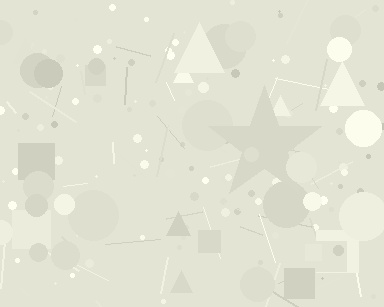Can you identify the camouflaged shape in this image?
The camouflaged shape is a star.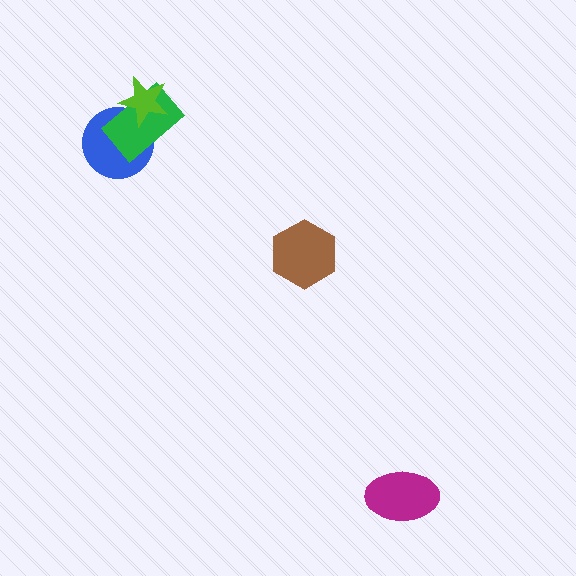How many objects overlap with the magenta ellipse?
0 objects overlap with the magenta ellipse.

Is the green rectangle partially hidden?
Yes, it is partially covered by another shape.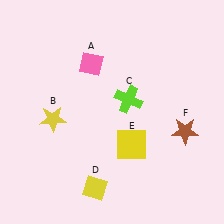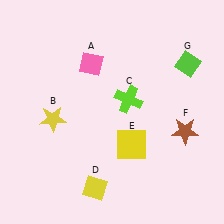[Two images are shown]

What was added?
A lime diamond (G) was added in Image 2.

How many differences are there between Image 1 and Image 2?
There is 1 difference between the two images.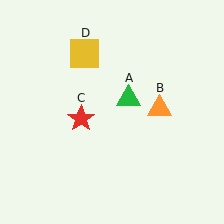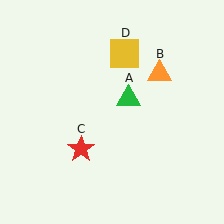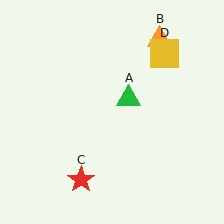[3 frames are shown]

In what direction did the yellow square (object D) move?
The yellow square (object D) moved right.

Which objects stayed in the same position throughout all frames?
Green triangle (object A) remained stationary.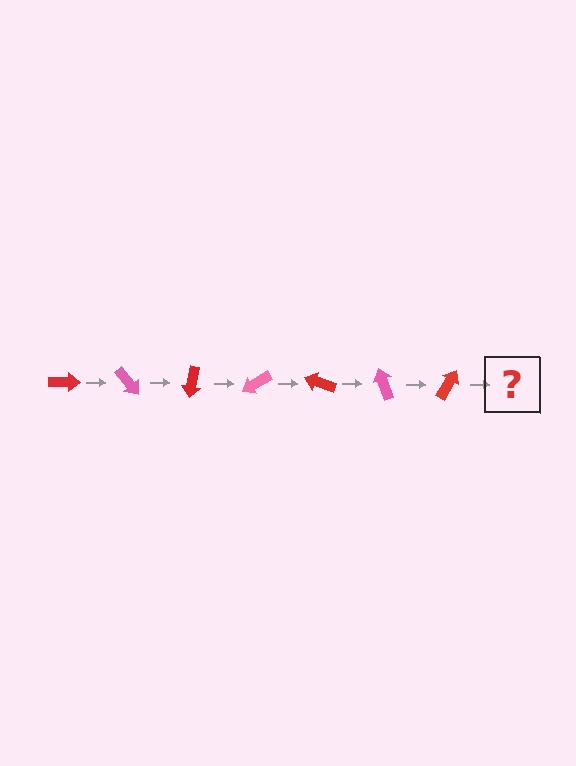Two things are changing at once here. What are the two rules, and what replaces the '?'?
The two rules are that it rotates 50 degrees each step and the color cycles through red and pink. The '?' should be a pink arrow, rotated 350 degrees from the start.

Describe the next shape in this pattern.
It should be a pink arrow, rotated 350 degrees from the start.